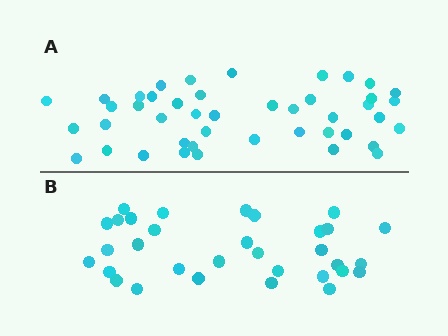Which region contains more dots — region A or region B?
Region A (the top region) has more dots.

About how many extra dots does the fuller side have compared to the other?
Region A has roughly 12 or so more dots than region B.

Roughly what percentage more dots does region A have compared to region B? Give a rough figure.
About 40% more.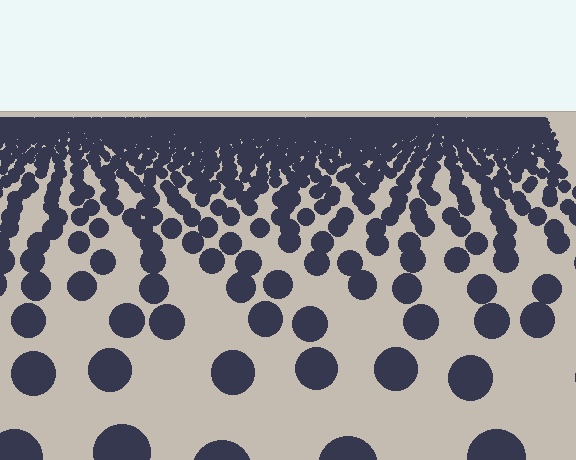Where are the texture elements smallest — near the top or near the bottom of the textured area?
Near the top.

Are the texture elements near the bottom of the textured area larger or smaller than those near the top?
Larger. Near the bottom, elements are closer to the viewer and appear at a bigger on-screen size.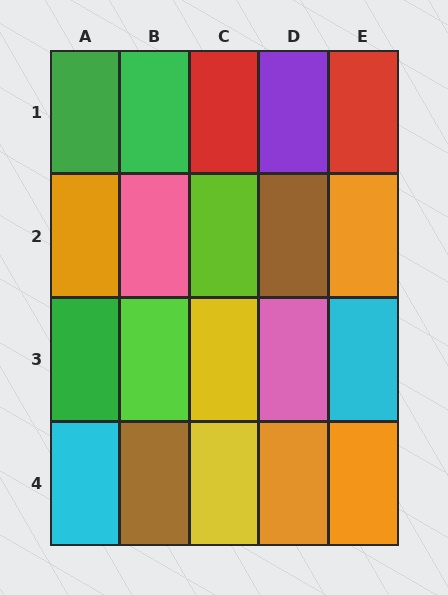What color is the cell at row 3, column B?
Lime.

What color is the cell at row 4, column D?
Orange.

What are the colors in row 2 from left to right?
Orange, pink, lime, brown, orange.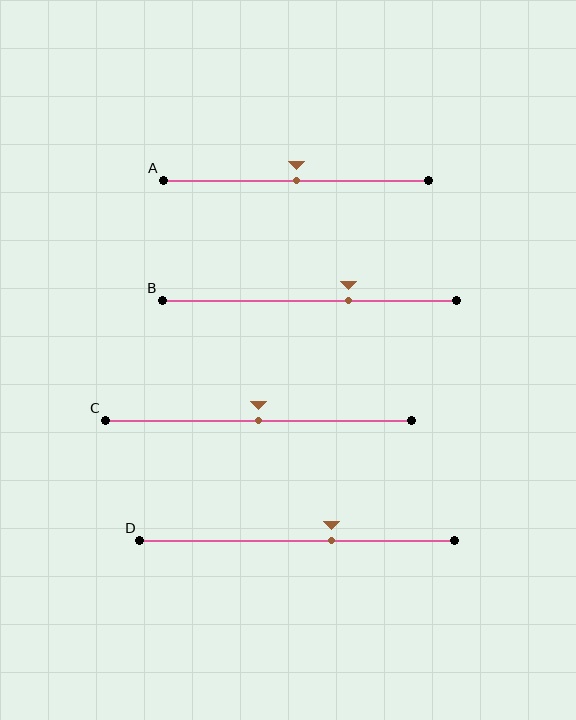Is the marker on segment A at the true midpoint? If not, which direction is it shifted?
Yes, the marker on segment A is at the true midpoint.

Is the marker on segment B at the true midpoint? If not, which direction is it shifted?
No, the marker on segment B is shifted to the right by about 13% of the segment length.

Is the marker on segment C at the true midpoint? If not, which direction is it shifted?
Yes, the marker on segment C is at the true midpoint.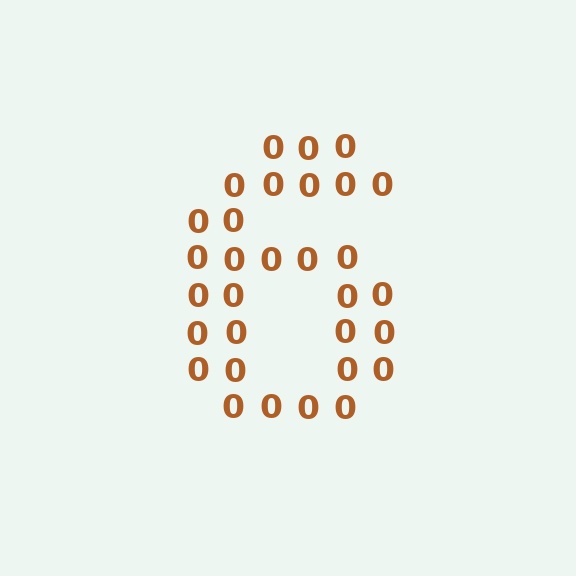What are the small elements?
The small elements are digit 0's.